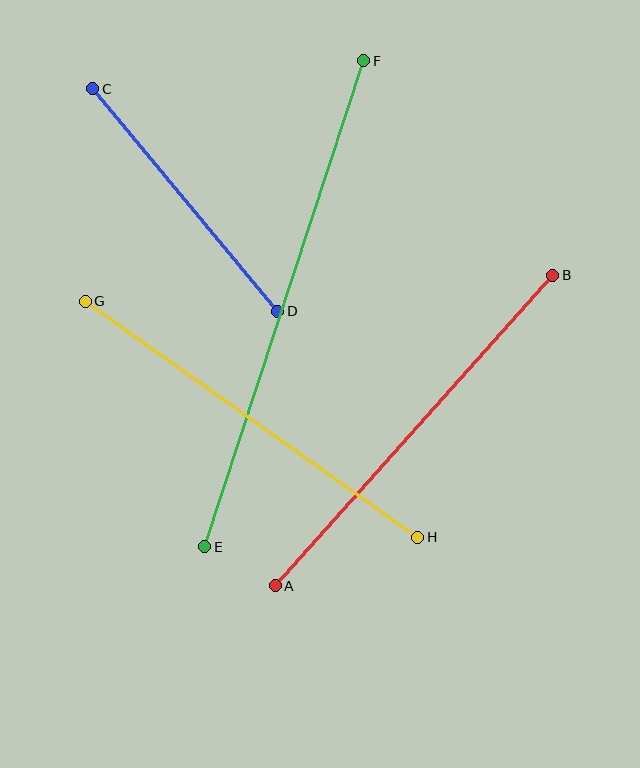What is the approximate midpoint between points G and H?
The midpoint is at approximately (252, 419) pixels.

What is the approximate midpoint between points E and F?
The midpoint is at approximately (284, 304) pixels.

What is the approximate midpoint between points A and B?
The midpoint is at approximately (414, 430) pixels.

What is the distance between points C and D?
The distance is approximately 289 pixels.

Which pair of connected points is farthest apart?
Points E and F are farthest apart.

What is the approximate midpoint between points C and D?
The midpoint is at approximately (185, 200) pixels.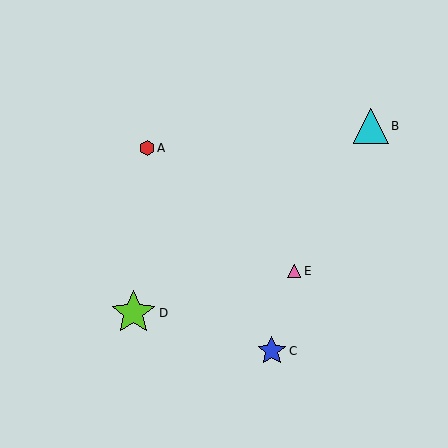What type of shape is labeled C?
Shape C is a blue star.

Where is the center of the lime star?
The center of the lime star is at (133, 313).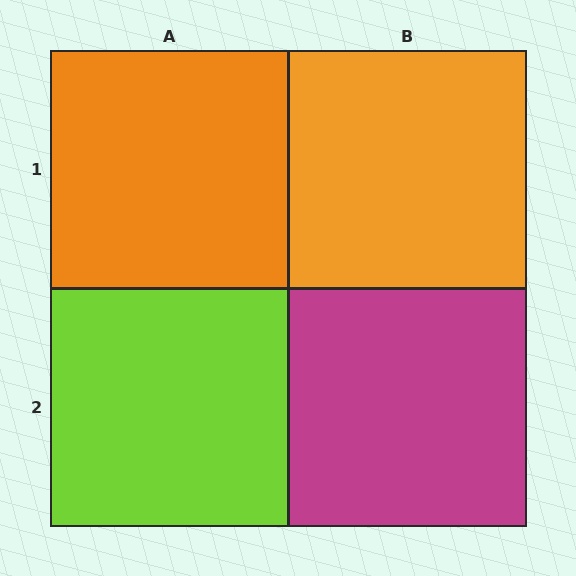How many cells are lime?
1 cell is lime.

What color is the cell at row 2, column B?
Magenta.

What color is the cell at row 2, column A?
Lime.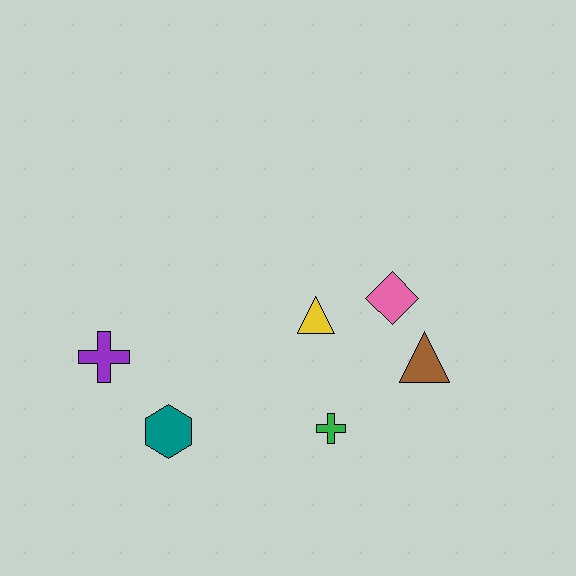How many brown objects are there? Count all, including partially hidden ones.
There is 1 brown object.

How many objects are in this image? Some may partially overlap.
There are 6 objects.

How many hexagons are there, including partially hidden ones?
There is 1 hexagon.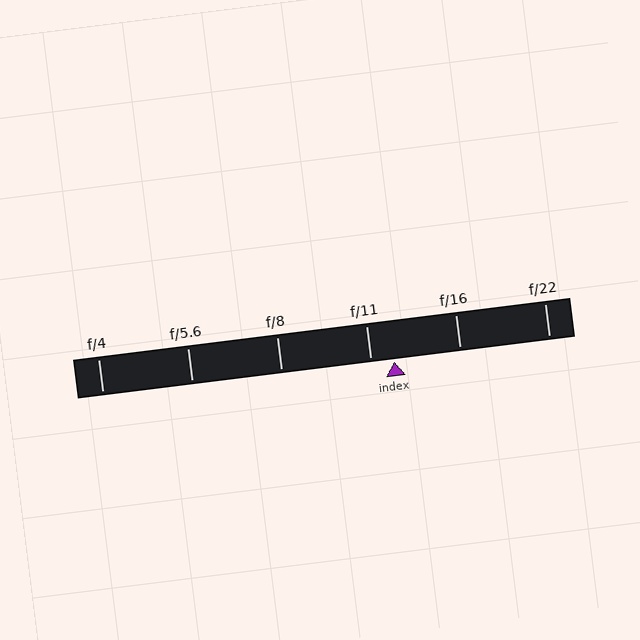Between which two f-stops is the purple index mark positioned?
The index mark is between f/11 and f/16.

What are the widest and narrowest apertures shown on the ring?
The widest aperture shown is f/4 and the narrowest is f/22.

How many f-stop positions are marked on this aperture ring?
There are 6 f-stop positions marked.